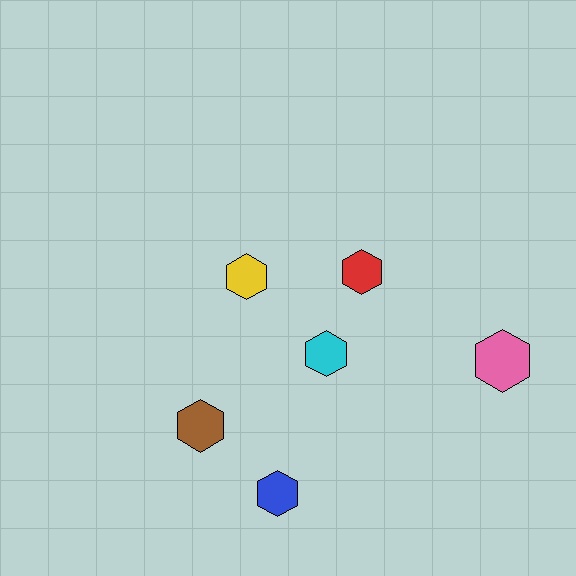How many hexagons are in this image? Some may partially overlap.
There are 6 hexagons.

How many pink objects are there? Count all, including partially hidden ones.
There is 1 pink object.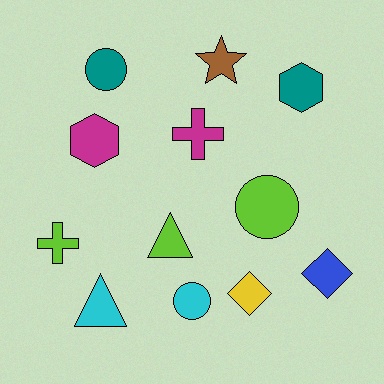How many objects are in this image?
There are 12 objects.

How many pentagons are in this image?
There are no pentagons.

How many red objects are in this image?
There are no red objects.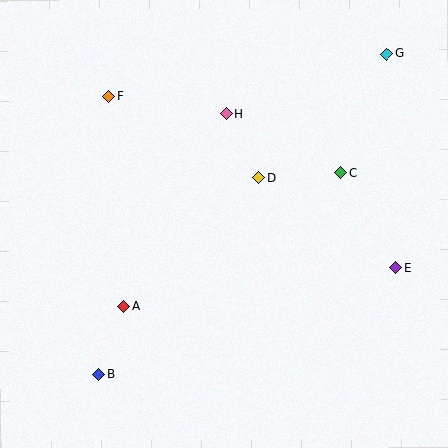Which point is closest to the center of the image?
Point D at (258, 178) is closest to the center.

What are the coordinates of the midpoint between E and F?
The midpoint between E and F is at (252, 182).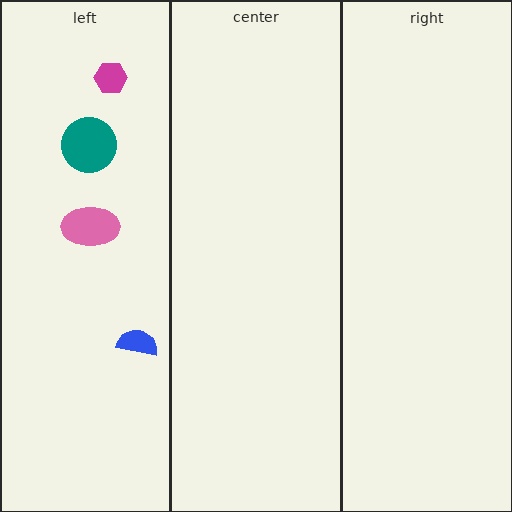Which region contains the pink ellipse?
The left region.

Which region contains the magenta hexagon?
The left region.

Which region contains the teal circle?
The left region.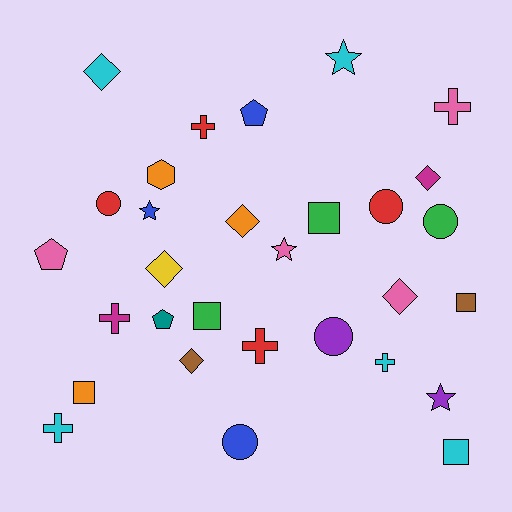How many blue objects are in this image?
There are 3 blue objects.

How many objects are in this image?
There are 30 objects.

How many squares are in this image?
There are 5 squares.